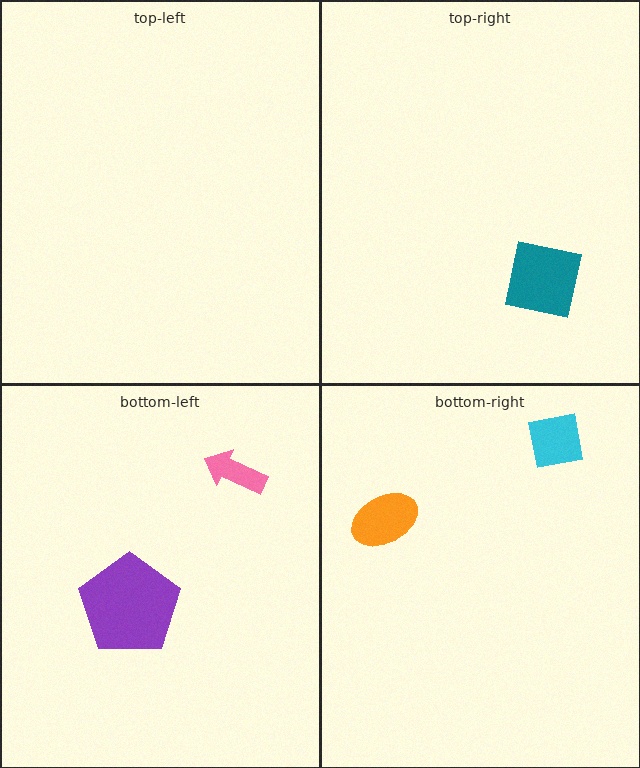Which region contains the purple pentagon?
The bottom-left region.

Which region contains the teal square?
The top-right region.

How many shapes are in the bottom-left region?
2.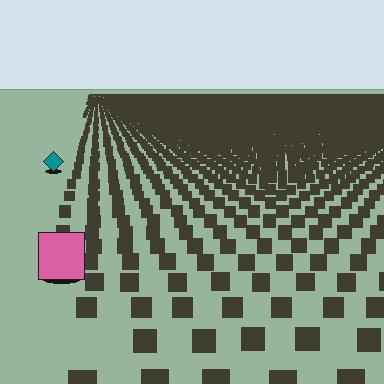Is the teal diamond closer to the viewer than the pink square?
No. The pink square is closer — you can tell from the texture gradient: the ground texture is coarser near it.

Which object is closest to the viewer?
The pink square is closest. The texture marks near it are larger and more spread out.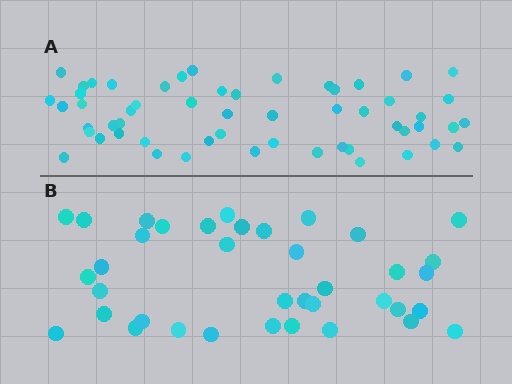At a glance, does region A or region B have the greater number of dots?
Region A (the top region) has more dots.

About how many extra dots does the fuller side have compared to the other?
Region A has approximately 15 more dots than region B.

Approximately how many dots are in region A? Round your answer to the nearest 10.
About 60 dots. (The exact count is 55, which rounds to 60.)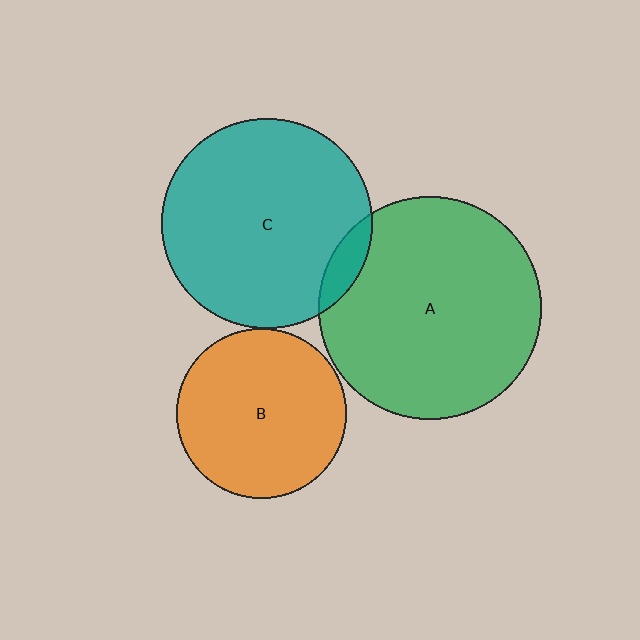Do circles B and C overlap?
Yes.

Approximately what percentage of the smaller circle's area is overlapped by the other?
Approximately 5%.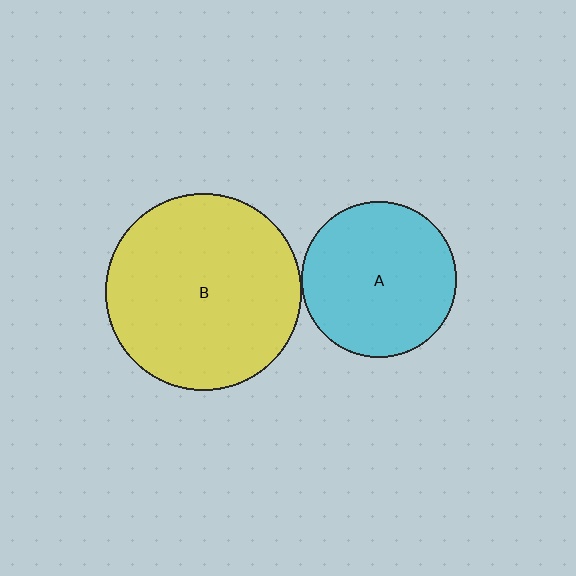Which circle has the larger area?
Circle B (yellow).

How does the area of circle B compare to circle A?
Approximately 1.6 times.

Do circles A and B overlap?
Yes.